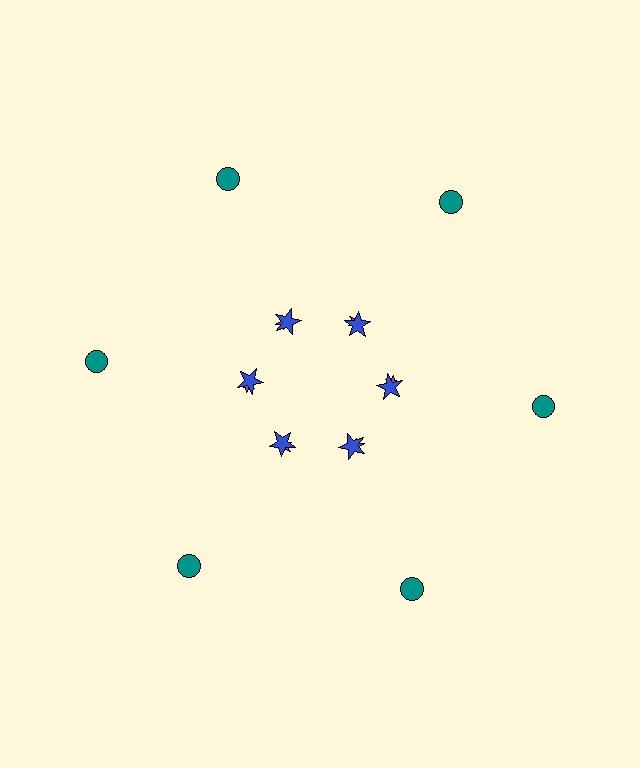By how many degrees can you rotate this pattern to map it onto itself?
The pattern maps onto itself every 60 degrees of rotation.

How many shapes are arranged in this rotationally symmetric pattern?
There are 18 shapes, arranged in 6 groups of 3.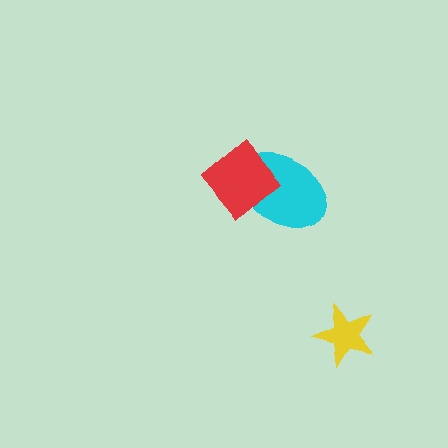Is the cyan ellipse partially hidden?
Yes, it is partially covered by another shape.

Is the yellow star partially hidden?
No, no other shape covers it.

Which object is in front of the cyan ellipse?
The red diamond is in front of the cyan ellipse.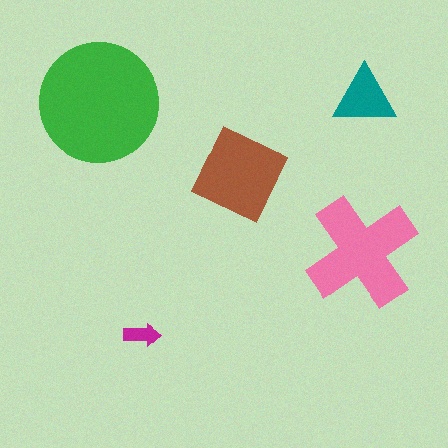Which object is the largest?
The green circle.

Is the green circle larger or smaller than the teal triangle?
Larger.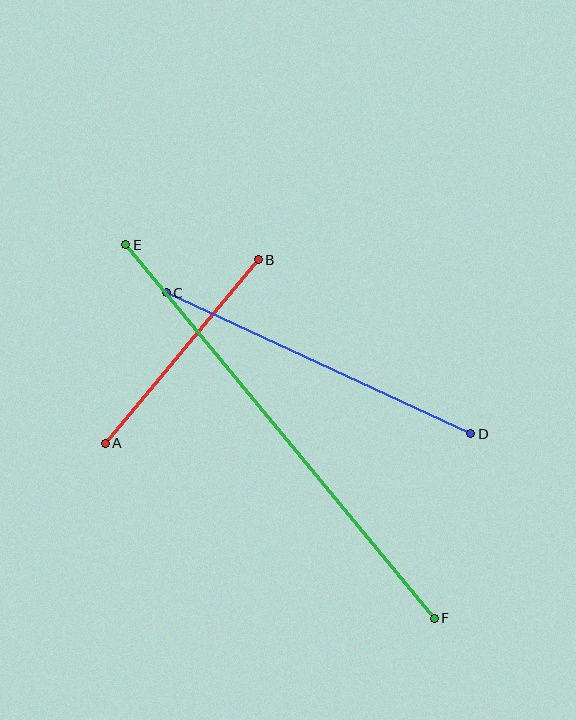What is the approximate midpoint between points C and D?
The midpoint is at approximately (318, 363) pixels.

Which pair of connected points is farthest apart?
Points E and F are farthest apart.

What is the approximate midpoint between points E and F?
The midpoint is at approximately (280, 431) pixels.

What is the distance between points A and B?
The distance is approximately 239 pixels.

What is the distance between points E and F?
The distance is approximately 484 pixels.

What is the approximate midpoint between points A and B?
The midpoint is at approximately (182, 351) pixels.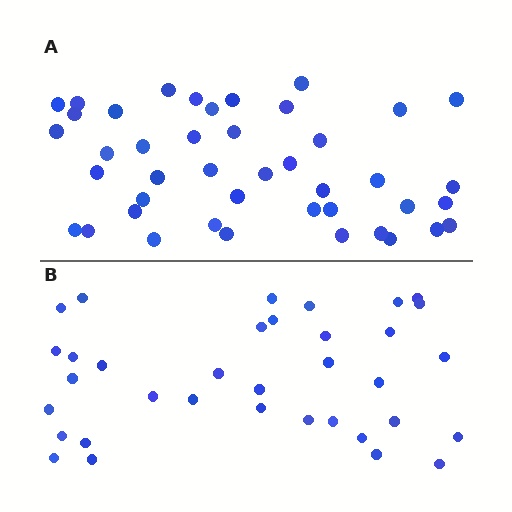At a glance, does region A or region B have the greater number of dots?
Region A (the top region) has more dots.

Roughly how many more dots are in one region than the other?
Region A has roughly 8 or so more dots than region B.